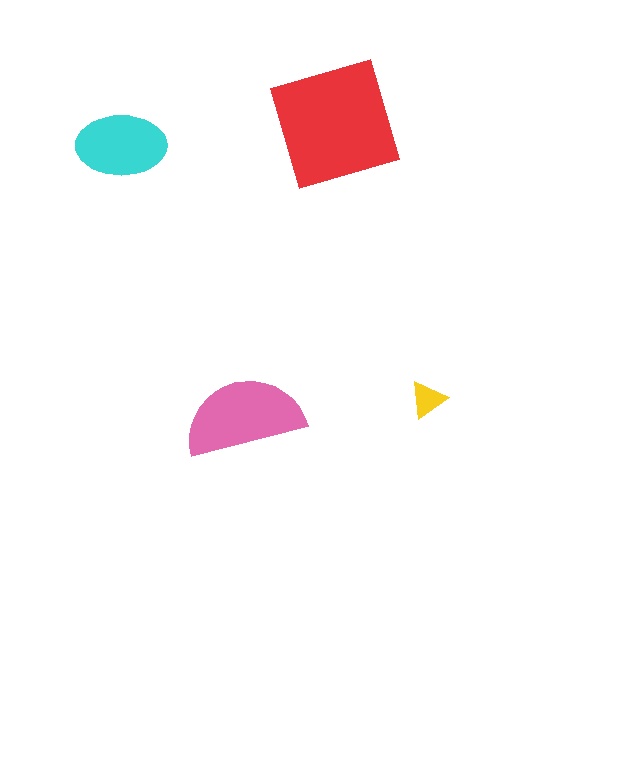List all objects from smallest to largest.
The yellow triangle, the cyan ellipse, the pink semicircle, the red square.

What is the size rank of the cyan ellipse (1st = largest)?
3rd.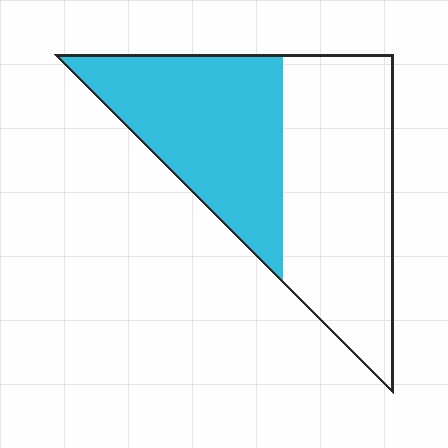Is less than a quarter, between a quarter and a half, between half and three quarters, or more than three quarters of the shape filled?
Between a quarter and a half.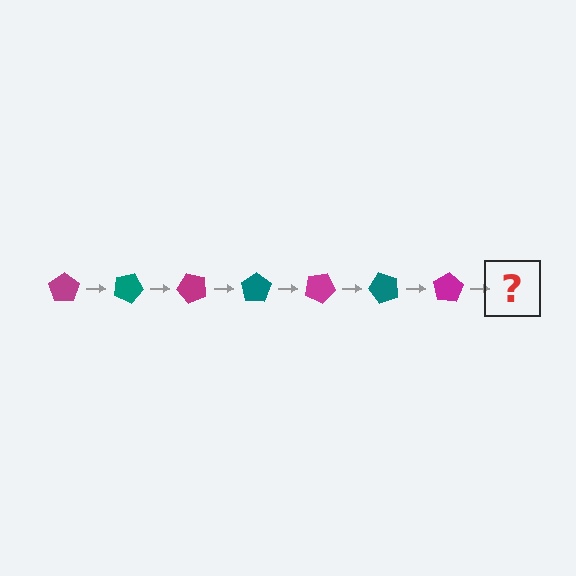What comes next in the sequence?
The next element should be a teal pentagon, rotated 175 degrees from the start.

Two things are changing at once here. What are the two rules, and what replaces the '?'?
The two rules are that it rotates 25 degrees each step and the color cycles through magenta and teal. The '?' should be a teal pentagon, rotated 175 degrees from the start.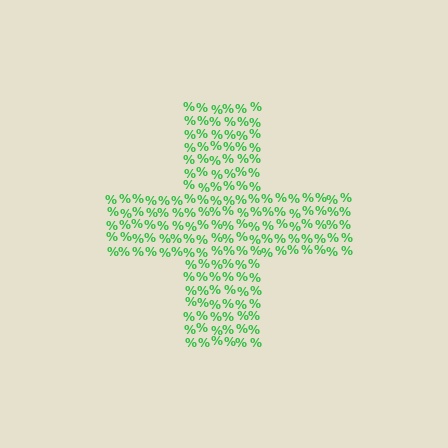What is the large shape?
The large shape is a cross.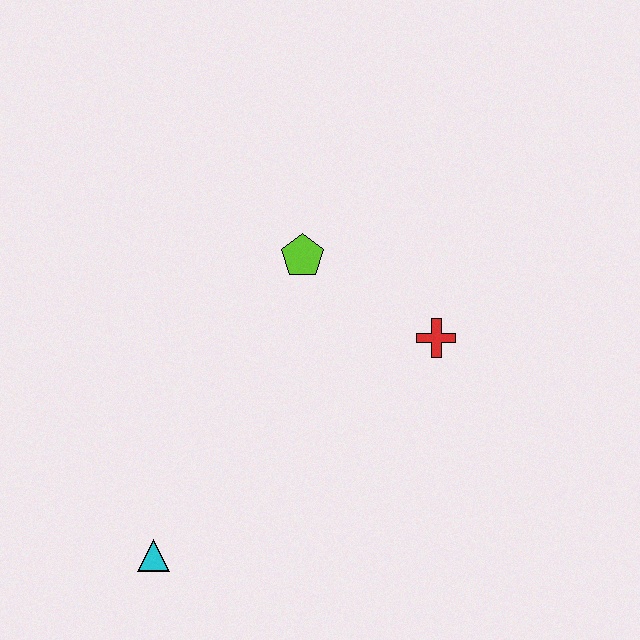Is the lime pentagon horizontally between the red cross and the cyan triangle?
Yes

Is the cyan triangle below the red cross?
Yes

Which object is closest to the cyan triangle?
The lime pentagon is closest to the cyan triangle.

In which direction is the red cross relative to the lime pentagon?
The red cross is to the right of the lime pentagon.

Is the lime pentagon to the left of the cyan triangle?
No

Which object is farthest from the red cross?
The cyan triangle is farthest from the red cross.